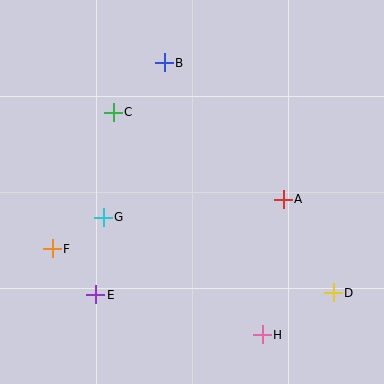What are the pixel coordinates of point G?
Point G is at (103, 217).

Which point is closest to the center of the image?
Point A at (283, 199) is closest to the center.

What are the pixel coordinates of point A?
Point A is at (283, 199).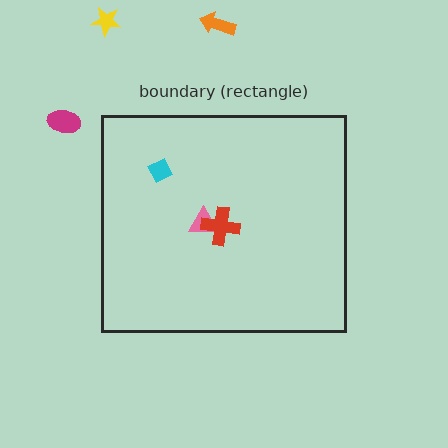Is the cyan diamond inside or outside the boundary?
Inside.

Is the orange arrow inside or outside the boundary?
Outside.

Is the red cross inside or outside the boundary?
Inside.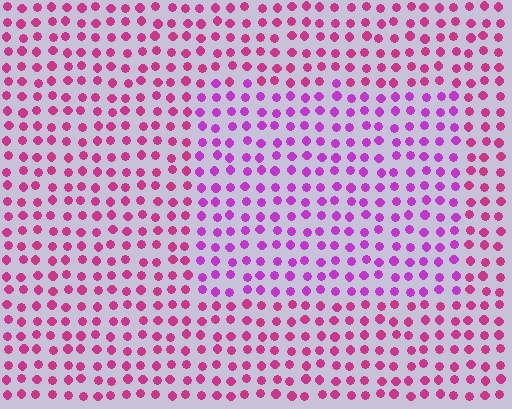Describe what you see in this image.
The image is filled with small magenta elements in a uniform arrangement. A rectangle-shaped region is visible where the elements are tinted to a slightly different hue, forming a subtle color boundary.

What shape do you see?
I see a rectangle.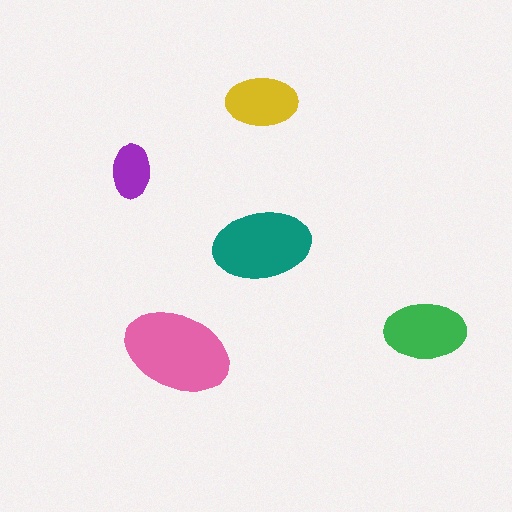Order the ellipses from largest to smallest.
the pink one, the teal one, the green one, the yellow one, the purple one.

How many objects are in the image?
There are 5 objects in the image.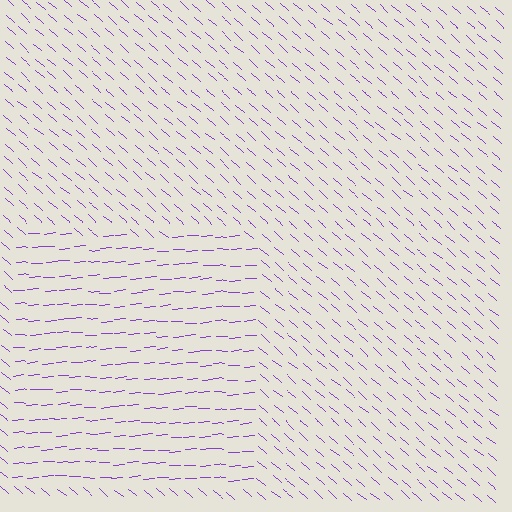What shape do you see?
I see a rectangle.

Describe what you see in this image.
The image is filled with small purple line segments. A rectangle region in the image has lines oriented differently from the surrounding lines, creating a visible texture boundary.